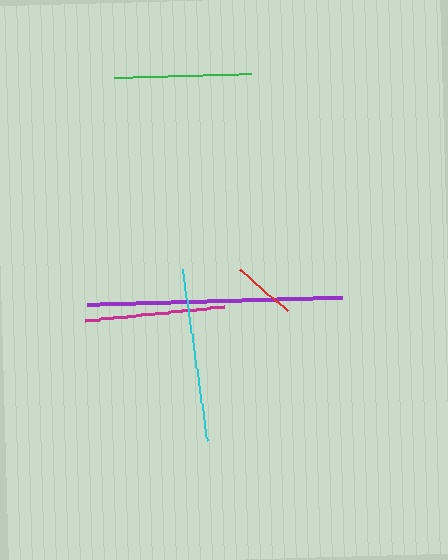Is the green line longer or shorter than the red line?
The green line is longer than the red line.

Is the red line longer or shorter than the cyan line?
The cyan line is longer than the red line.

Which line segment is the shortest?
The red line is the shortest at approximately 64 pixels.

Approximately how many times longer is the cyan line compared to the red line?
The cyan line is approximately 2.7 times the length of the red line.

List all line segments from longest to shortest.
From longest to shortest: purple, cyan, magenta, green, red.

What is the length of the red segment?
The red segment is approximately 64 pixels long.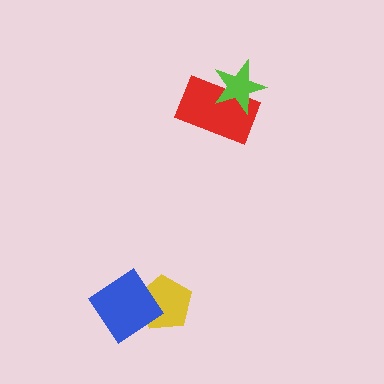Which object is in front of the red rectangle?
The lime star is in front of the red rectangle.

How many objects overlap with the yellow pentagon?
1 object overlaps with the yellow pentagon.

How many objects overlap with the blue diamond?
1 object overlaps with the blue diamond.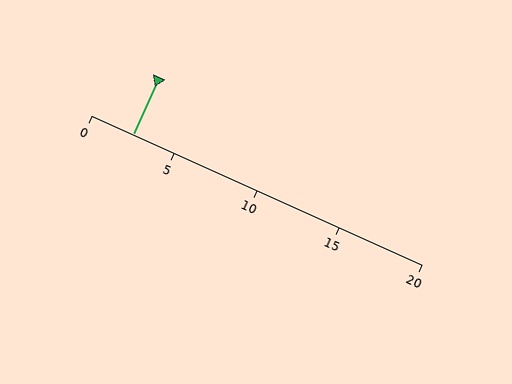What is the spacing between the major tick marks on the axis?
The major ticks are spaced 5 apart.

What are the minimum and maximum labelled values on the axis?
The axis runs from 0 to 20.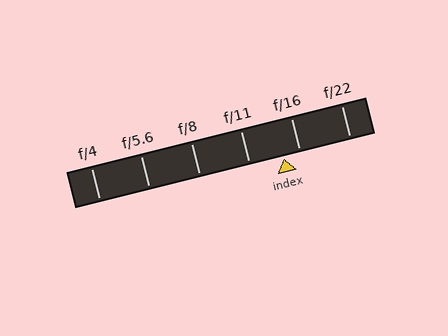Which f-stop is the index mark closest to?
The index mark is closest to f/16.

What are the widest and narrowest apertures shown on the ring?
The widest aperture shown is f/4 and the narrowest is f/22.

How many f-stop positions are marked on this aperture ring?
There are 6 f-stop positions marked.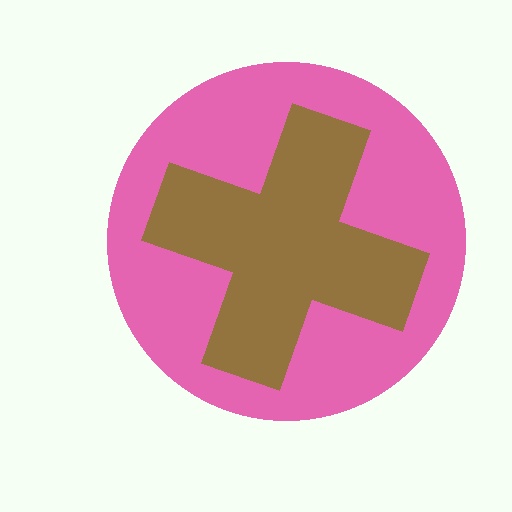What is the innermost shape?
The brown cross.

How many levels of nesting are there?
2.